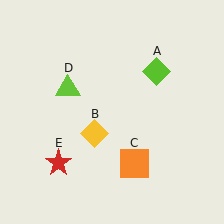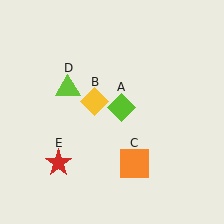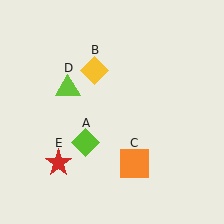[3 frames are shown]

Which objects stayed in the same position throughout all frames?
Orange square (object C) and lime triangle (object D) and red star (object E) remained stationary.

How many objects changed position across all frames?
2 objects changed position: lime diamond (object A), yellow diamond (object B).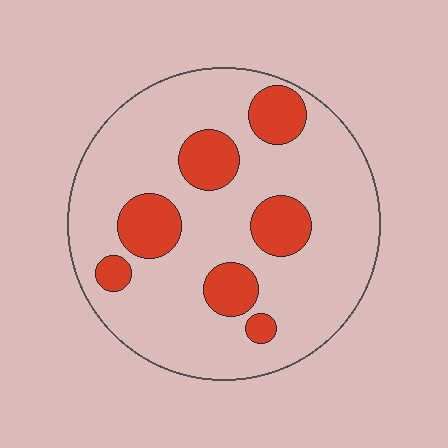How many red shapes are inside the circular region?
7.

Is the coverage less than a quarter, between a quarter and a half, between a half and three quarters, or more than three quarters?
Less than a quarter.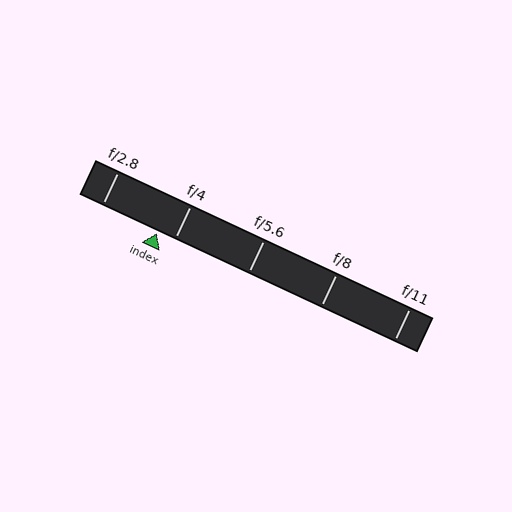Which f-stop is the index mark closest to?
The index mark is closest to f/4.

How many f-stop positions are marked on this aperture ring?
There are 5 f-stop positions marked.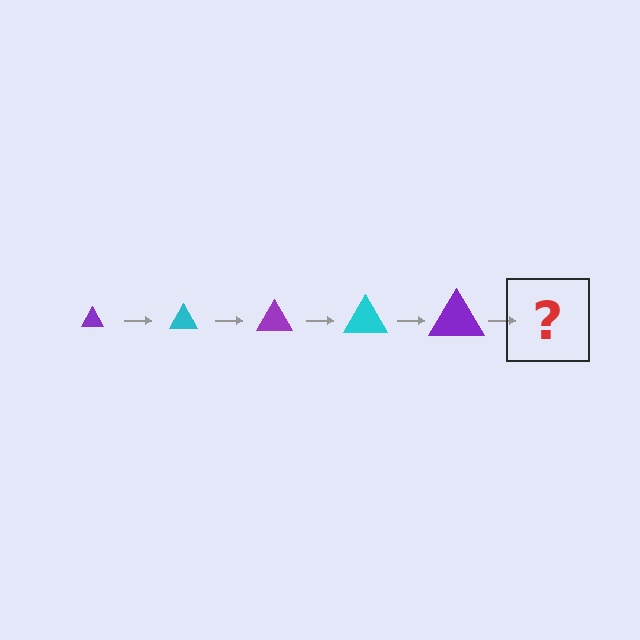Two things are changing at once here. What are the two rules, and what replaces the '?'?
The two rules are that the triangle grows larger each step and the color cycles through purple and cyan. The '?' should be a cyan triangle, larger than the previous one.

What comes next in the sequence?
The next element should be a cyan triangle, larger than the previous one.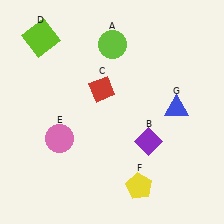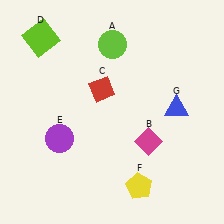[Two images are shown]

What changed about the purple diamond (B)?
In Image 1, B is purple. In Image 2, it changed to magenta.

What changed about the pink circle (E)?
In Image 1, E is pink. In Image 2, it changed to purple.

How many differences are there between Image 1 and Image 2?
There are 2 differences between the two images.